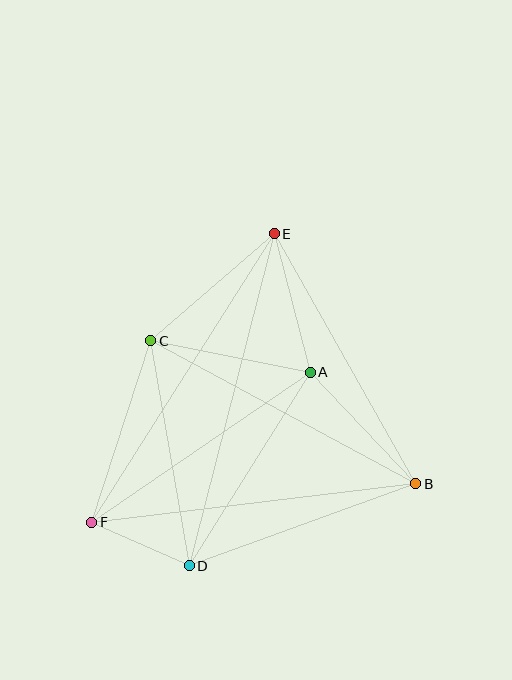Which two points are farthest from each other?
Points D and E are farthest from each other.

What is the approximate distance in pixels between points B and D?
The distance between B and D is approximately 241 pixels.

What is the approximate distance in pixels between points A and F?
The distance between A and F is approximately 265 pixels.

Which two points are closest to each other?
Points D and F are closest to each other.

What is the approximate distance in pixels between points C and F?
The distance between C and F is approximately 191 pixels.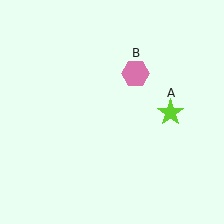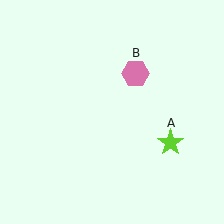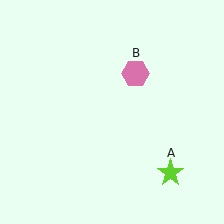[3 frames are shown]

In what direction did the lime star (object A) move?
The lime star (object A) moved down.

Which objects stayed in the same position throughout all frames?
Pink hexagon (object B) remained stationary.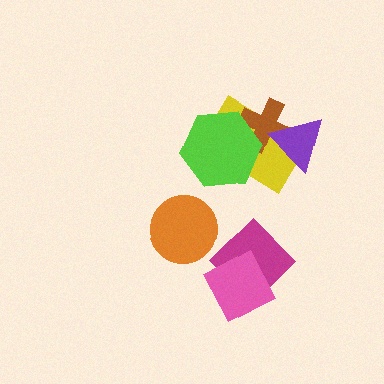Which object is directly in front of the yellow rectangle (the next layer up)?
The brown cross is directly in front of the yellow rectangle.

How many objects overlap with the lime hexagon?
2 objects overlap with the lime hexagon.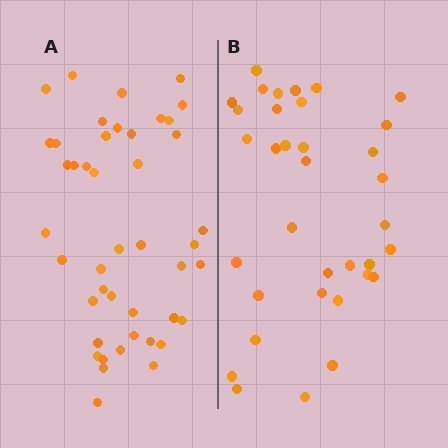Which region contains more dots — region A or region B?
Region A (the left region) has more dots.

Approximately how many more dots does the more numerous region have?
Region A has roughly 8 or so more dots than region B.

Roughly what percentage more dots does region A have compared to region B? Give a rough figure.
About 25% more.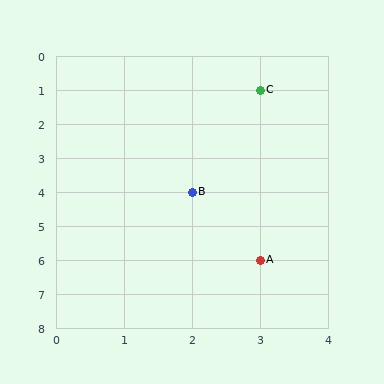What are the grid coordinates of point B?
Point B is at grid coordinates (2, 4).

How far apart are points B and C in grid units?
Points B and C are 1 column and 3 rows apart (about 3.2 grid units diagonally).